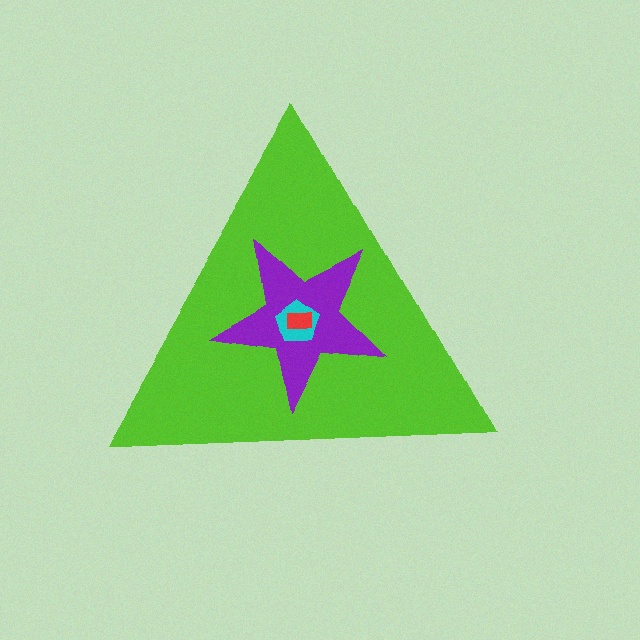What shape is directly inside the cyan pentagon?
The red rectangle.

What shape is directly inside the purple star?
The cyan pentagon.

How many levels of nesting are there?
4.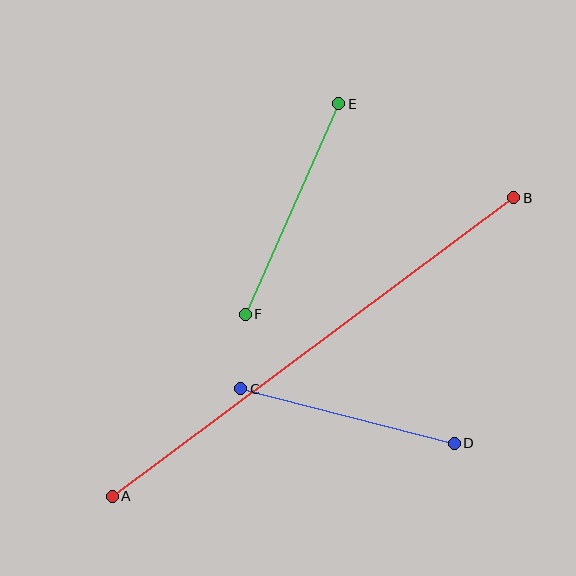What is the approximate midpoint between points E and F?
The midpoint is at approximately (292, 209) pixels.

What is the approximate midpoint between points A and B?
The midpoint is at approximately (313, 347) pixels.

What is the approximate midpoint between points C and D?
The midpoint is at approximately (347, 416) pixels.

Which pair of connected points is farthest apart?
Points A and B are farthest apart.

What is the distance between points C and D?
The distance is approximately 220 pixels.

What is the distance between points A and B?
The distance is approximately 500 pixels.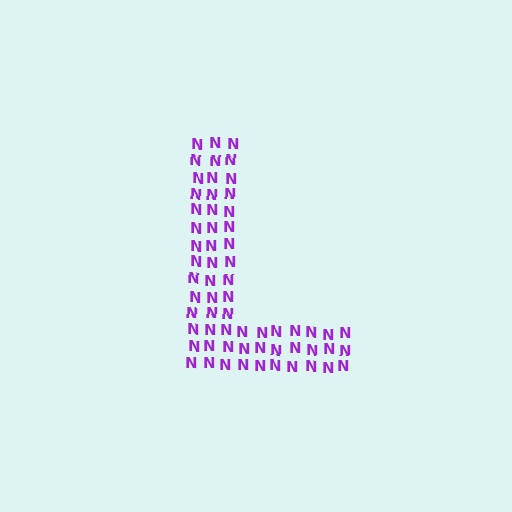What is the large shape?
The large shape is the letter L.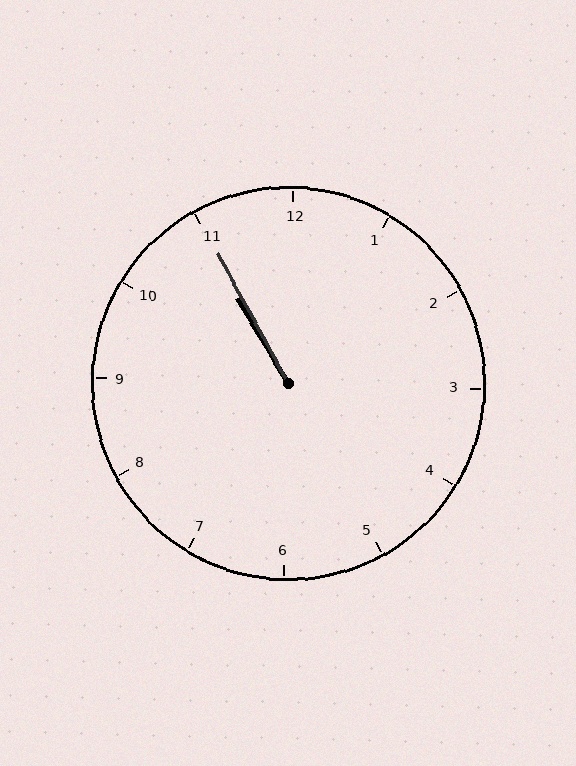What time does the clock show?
10:55.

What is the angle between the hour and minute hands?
Approximately 2 degrees.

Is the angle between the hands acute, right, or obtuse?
It is acute.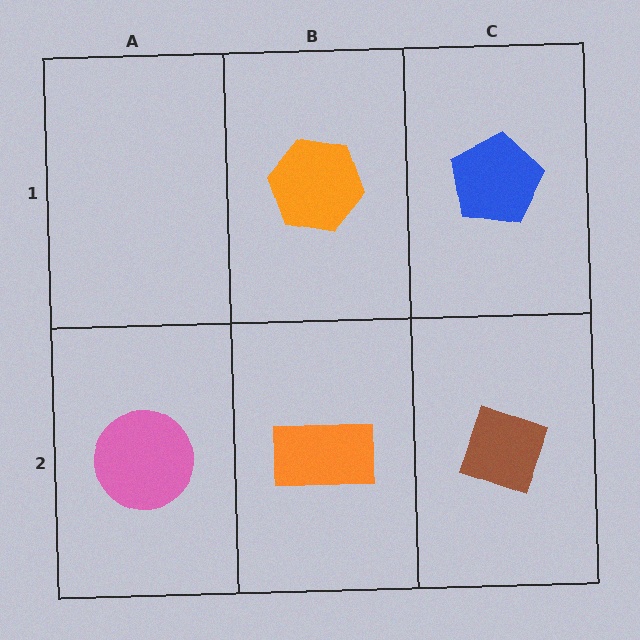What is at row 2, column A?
A pink circle.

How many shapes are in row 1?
2 shapes.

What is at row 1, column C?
A blue pentagon.